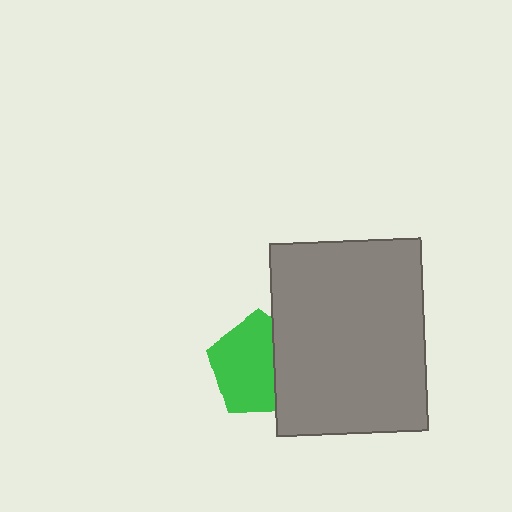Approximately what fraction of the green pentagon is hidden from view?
Roughly 33% of the green pentagon is hidden behind the gray rectangle.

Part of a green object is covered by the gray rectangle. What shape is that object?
It is a pentagon.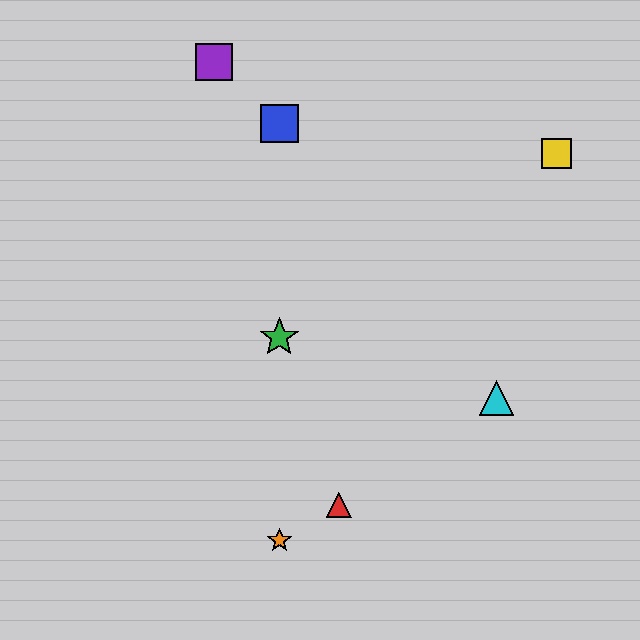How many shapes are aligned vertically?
3 shapes (the blue square, the green star, the orange star) are aligned vertically.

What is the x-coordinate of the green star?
The green star is at x≈279.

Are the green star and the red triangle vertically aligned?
No, the green star is at x≈279 and the red triangle is at x≈339.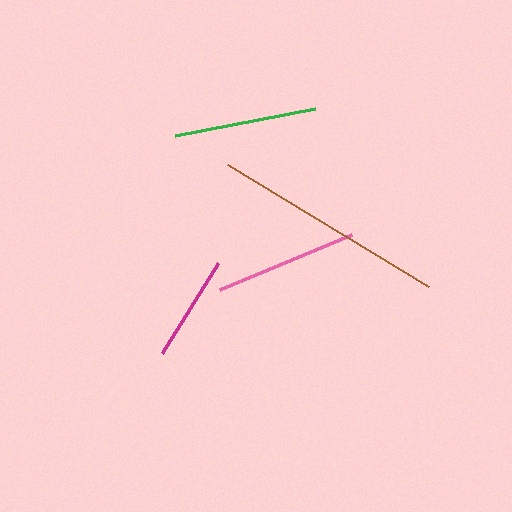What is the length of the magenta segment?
The magenta segment is approximately 106 pixels long.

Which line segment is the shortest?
The magenta line is the shortest at approximately 106 pixels.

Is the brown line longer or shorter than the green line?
The brown line is longer than the green line.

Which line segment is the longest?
The brown line is the longest at approximately 235 pixels.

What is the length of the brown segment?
The brown segment is approximately 235 pixels long.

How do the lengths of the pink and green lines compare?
The pink and green lines are approximately the same length.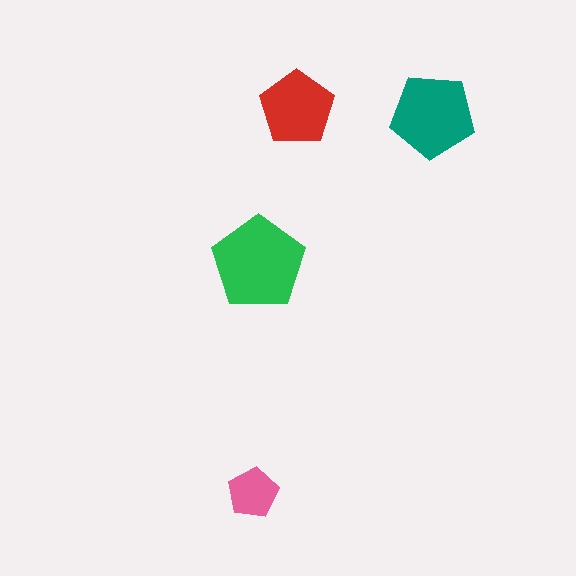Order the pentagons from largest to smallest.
the green one, the teal one, the red one, the pink one.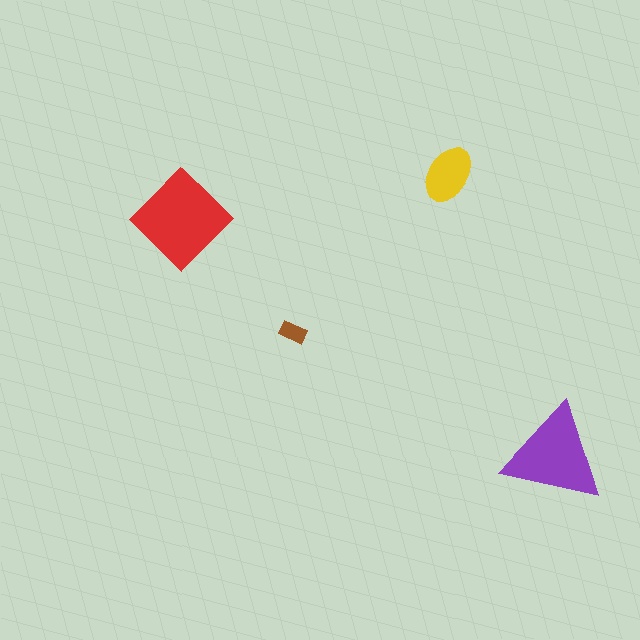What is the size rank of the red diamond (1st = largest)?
1st.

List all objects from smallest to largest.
The brown rectangle, the yellow ellipse, the purple triangle, the red diamond.